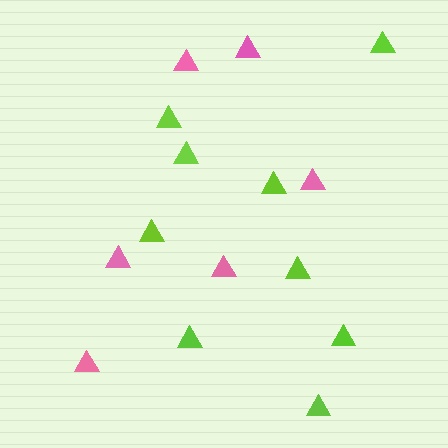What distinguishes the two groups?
There are 2 groups: one group of pink triangles (6) and one group of lime triangles (9).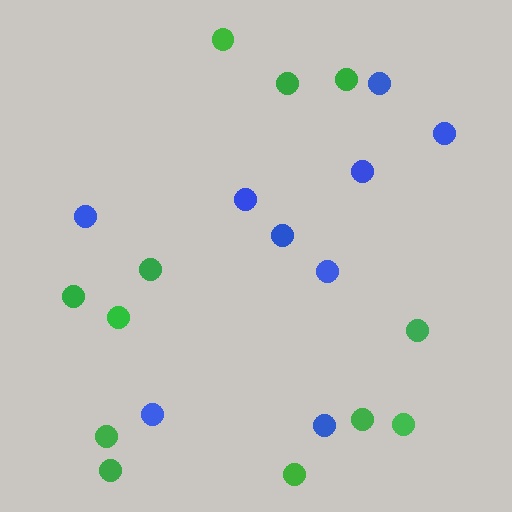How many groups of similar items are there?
There are 2 groups: one group of blue circles (9) and one group of green circles (12).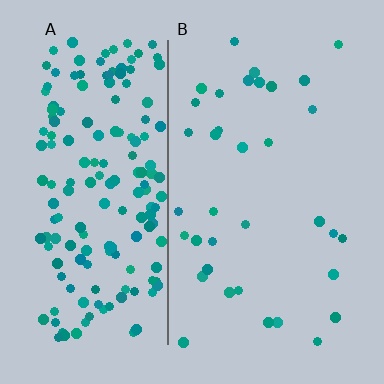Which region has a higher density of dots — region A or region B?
A (the left).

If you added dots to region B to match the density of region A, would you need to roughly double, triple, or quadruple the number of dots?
Approximately quadruple.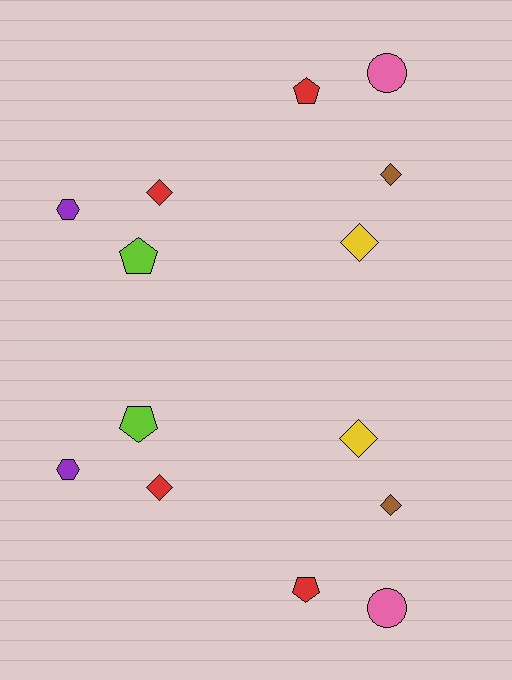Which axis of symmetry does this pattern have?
The pattern has a horizontal axis of symmetry running through the center of the image.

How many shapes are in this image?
There are 14 shapes in this image.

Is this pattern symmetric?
Yes, this pattern has bilateral (reflection) symmetry.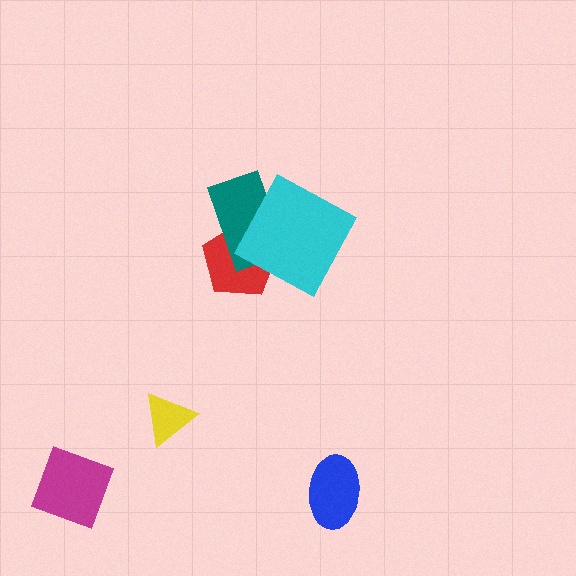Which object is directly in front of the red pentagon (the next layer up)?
The teal rectangle is directly in front of the red pentagon.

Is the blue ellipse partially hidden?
No, no other shape covers it.